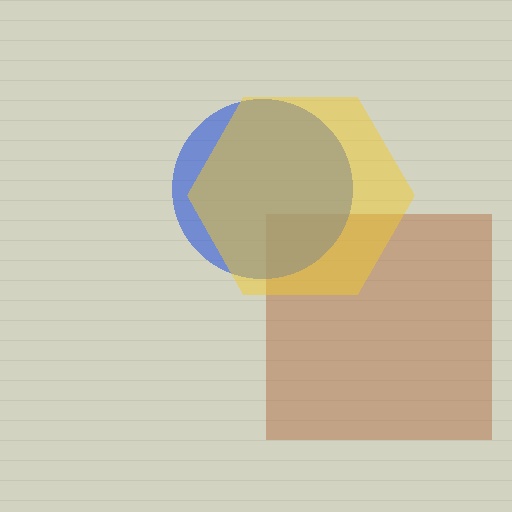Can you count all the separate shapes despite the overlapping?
Yes, there are 3 separate shapes.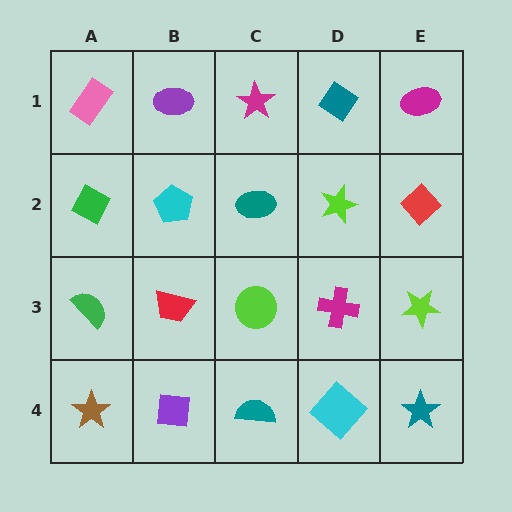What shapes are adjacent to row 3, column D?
A lime star (row 2, column D), a cyan diamond (row 4, column D), a lime circle (row 3, column C), a lime star (row 3, column E).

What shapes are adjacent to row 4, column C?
A lime circle (row 3, column C), a purple square (row 4, column B), a cyan diamond (row 4, column D).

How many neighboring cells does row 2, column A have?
3.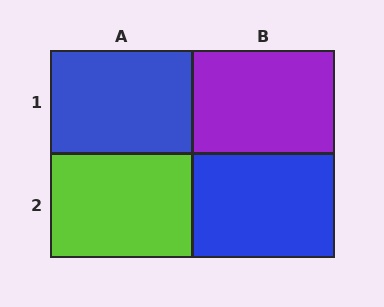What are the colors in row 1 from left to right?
Blue, purple.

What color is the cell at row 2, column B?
Blue.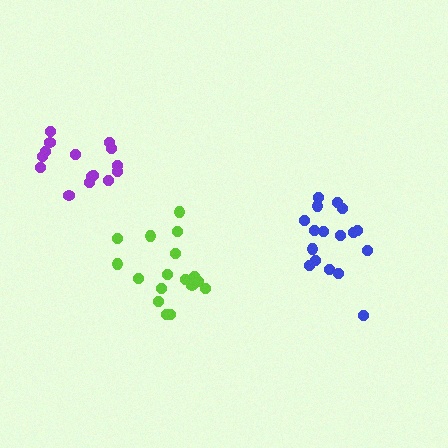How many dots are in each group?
Group 1: 17 dots, Group 2: 17 dots, Group 3: 16 dots (50 total).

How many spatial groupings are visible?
There are 3 spatial groupings.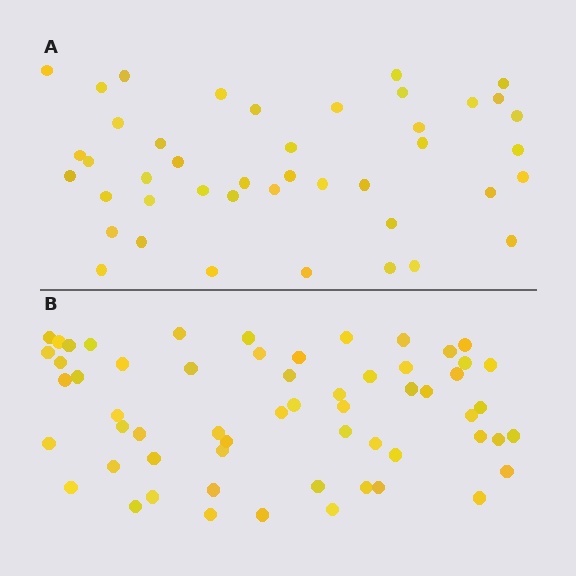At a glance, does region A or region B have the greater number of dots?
Region B (the bottom region) has more dots.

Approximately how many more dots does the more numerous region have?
Region B has approximately 15 more dots than region A.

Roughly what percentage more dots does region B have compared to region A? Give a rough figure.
About 35% more.